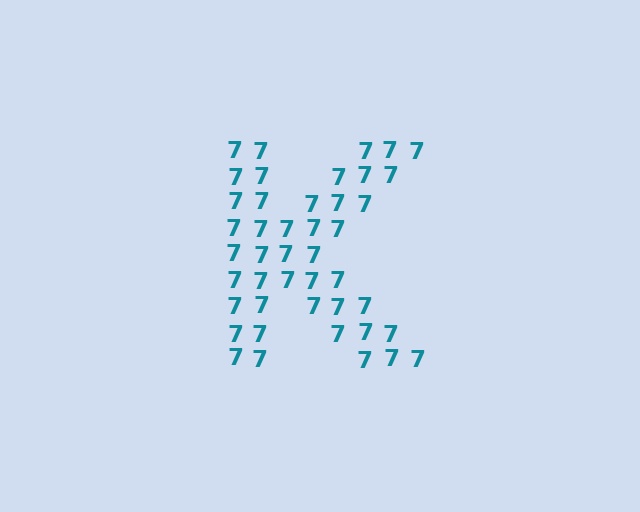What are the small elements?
The small elements are digit 7's.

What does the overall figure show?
The overall figure shows the letter K.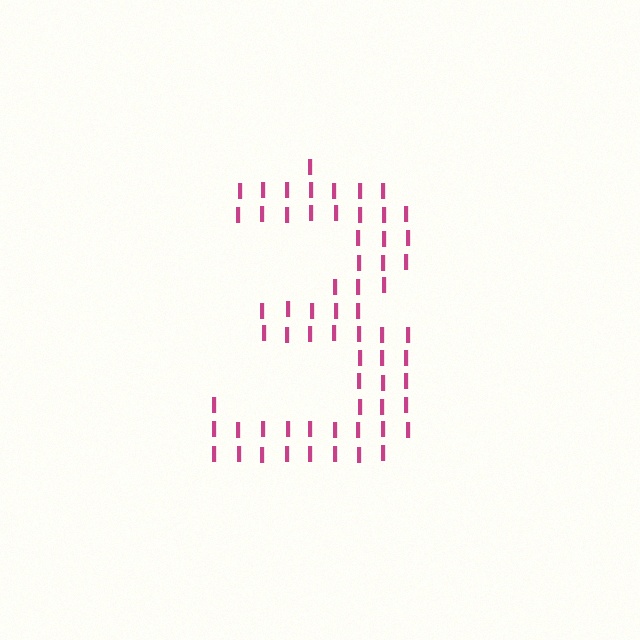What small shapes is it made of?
It is made of small letter I's.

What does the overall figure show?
The overall figure shows the digit 3.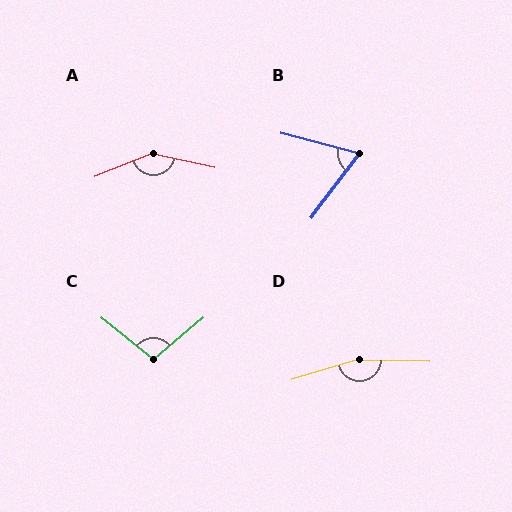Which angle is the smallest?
B, at approximately 68 degrees.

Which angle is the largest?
D, at approximately 162 degrees.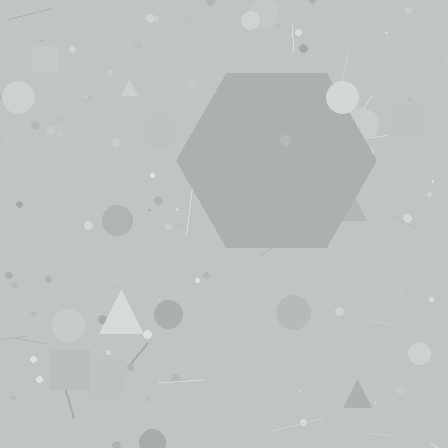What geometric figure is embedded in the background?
A hexagon is embedded in the background.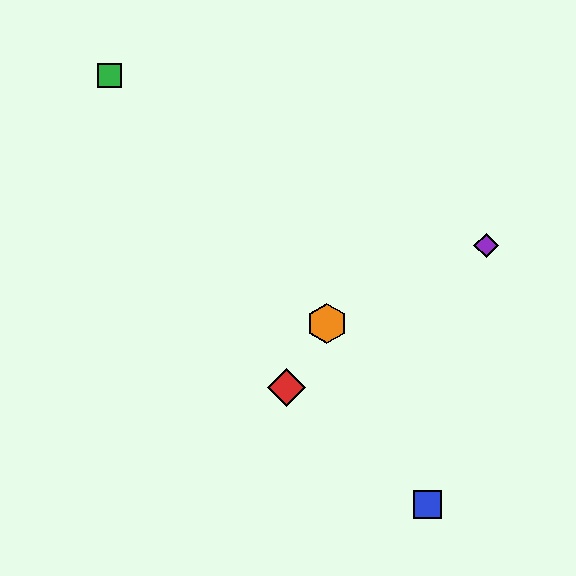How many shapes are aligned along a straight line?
3 shapes (the red diamond, the yellow hexagon, the orange hexagon) are aligned along a straight line.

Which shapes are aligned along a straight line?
The red diamond, the yellow hexagon, the orange hexagon are aligned along a straight line.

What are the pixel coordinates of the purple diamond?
The purple diamond is at (486, 246).